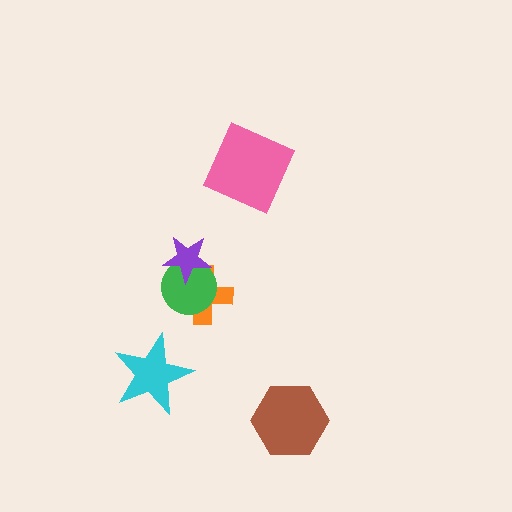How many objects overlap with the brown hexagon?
0 objects overlap with the brown hexagon.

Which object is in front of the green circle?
The purple star is in front of the green circle.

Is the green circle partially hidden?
Yes, it is partially covered by another shape.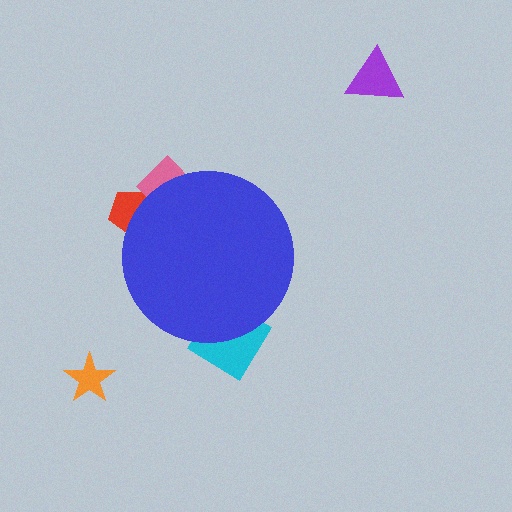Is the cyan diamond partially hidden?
Yes, the cyan diamond is partially hidden behind the blue circle.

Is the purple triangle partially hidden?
No, the purple triangle is fully visible.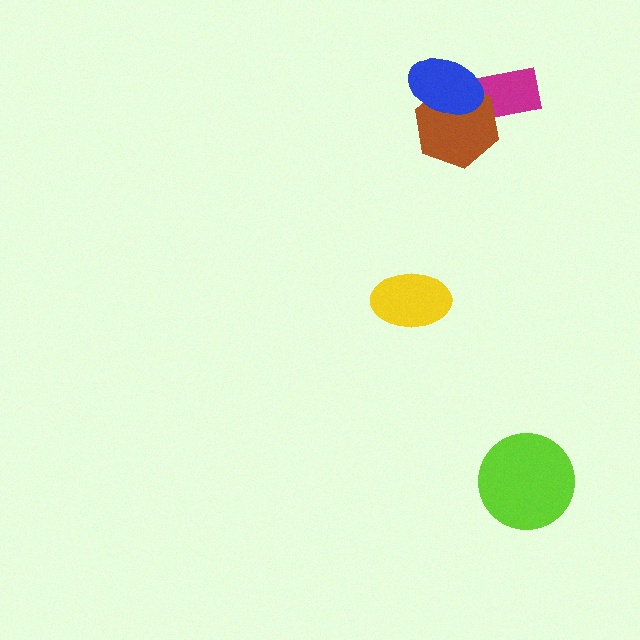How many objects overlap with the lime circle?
0 objects overlap with the lime circle.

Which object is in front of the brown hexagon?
The blue ellipse is in front of the brown hexagon.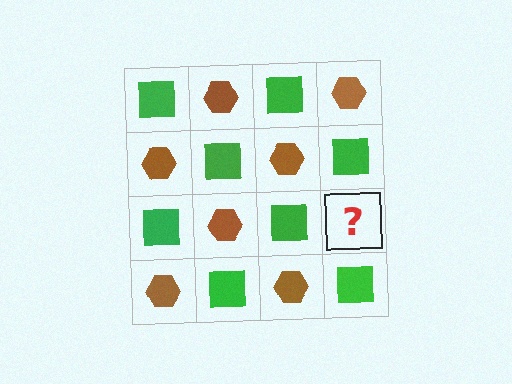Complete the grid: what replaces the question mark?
The question mark should be replaced with a brown hexagon.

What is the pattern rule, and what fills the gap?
The rule is that it alternates green square and brown hexagon in a checkerboard pattern. The gap should be filled with a brown hexagon.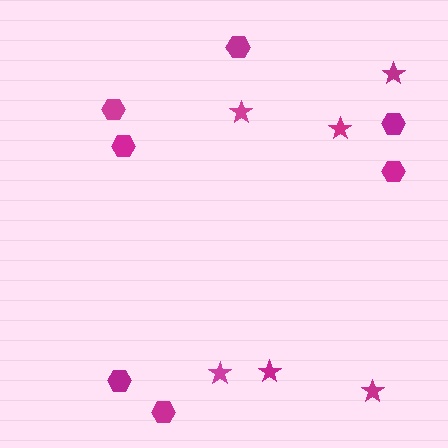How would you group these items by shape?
There are 2 groups: one group of stars (6) and one group of hexagons (7).